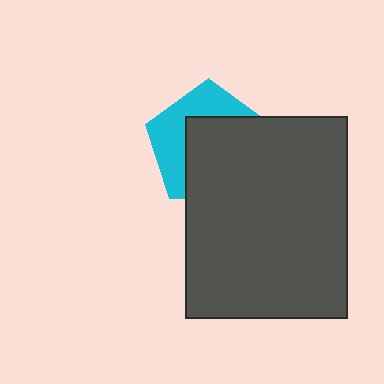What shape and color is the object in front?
The object in front is a dark gray rectangle.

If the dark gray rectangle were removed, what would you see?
You would see the complete cyan pentagon.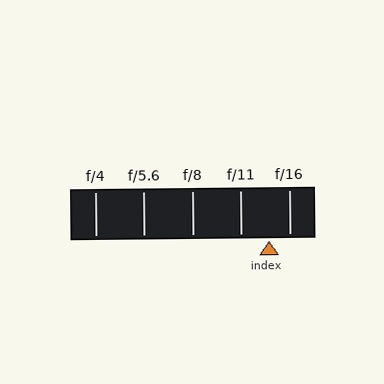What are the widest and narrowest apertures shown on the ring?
The widest aperture shown is f/4 and the narrowest is f/16.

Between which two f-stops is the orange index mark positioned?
The index mark is between f/11 and f/16.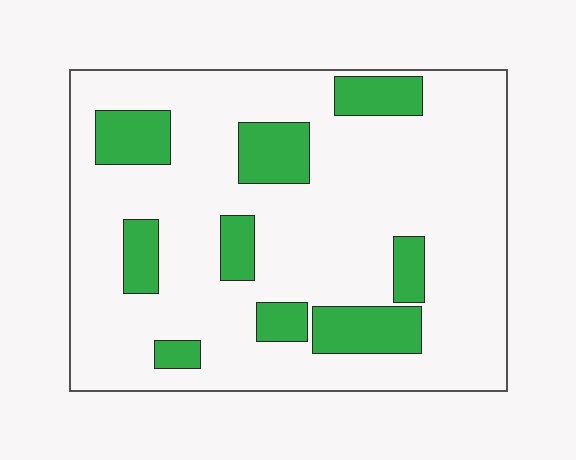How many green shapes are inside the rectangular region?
9.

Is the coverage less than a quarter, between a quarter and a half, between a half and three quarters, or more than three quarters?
Less than a quarter.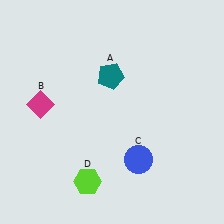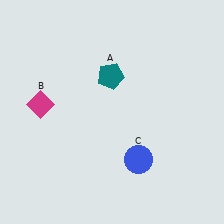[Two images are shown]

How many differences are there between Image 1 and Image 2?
There is 1 difference between the two images.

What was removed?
The lime hexagon (D) was removed in Image 2.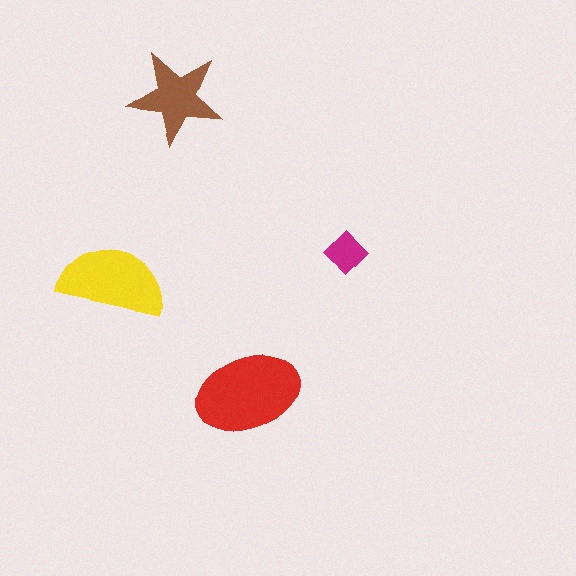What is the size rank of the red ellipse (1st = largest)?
1st.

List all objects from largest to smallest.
The red ellipse, the yellow semicircle, the brown star, the magenta diamond.